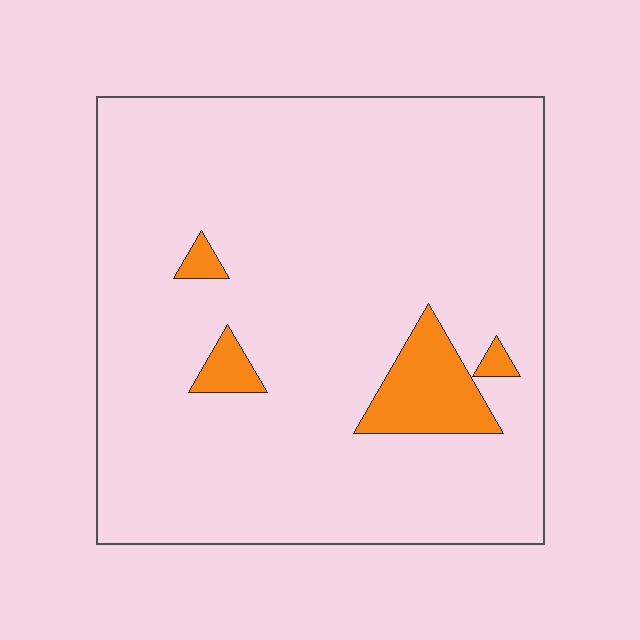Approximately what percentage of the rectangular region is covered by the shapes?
Approximately 10%.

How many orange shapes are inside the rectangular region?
4.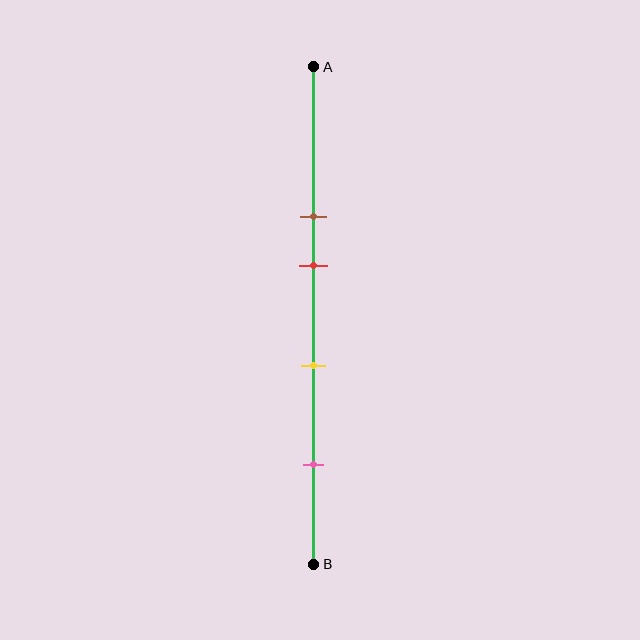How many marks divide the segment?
There are 4 marks dividing the segment.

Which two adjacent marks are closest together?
The brown and red marks are the closest adjacent pair.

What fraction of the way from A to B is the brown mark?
The brown mark is approximately 30% (0.3) of the way from A to B.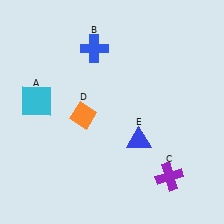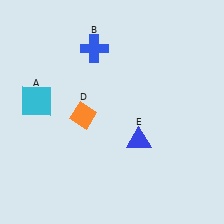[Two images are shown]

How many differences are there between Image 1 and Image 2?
There is 1 difference between the two images.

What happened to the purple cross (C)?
The purple cross (C) was removed in Image 2. It was in the bottom-right area of Image 1.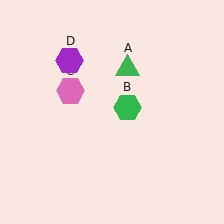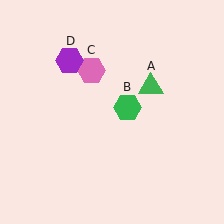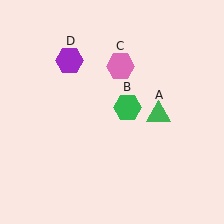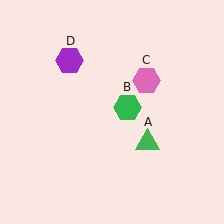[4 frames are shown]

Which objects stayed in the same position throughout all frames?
Green hexagon (object B) and purple hexagon (object D) remained stationary.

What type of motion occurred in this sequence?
The green triangle (object A), pink hexagon (object C) rotated clockwise around the center of the scene.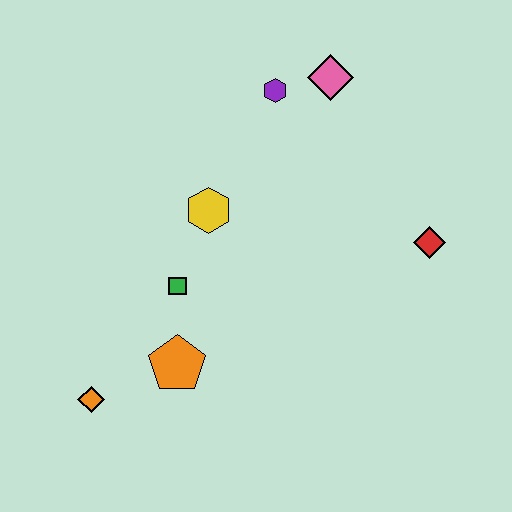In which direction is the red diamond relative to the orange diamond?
The red diamond is to the right of the orange diamond.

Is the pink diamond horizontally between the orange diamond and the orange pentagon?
No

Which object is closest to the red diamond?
The pink diamond is closest to the red diamond.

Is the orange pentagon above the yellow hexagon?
No